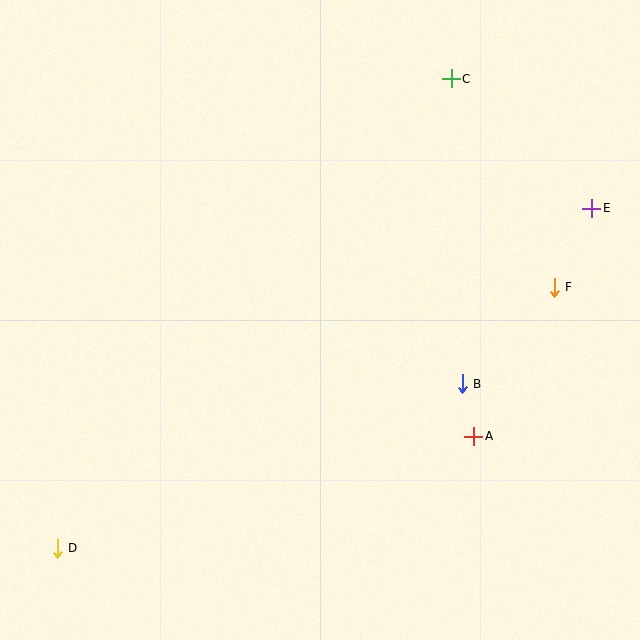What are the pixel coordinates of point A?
Point A is at (474, 436).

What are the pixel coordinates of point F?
Point F is at (554, 287).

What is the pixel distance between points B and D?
The distance between B and D is 437 pixels.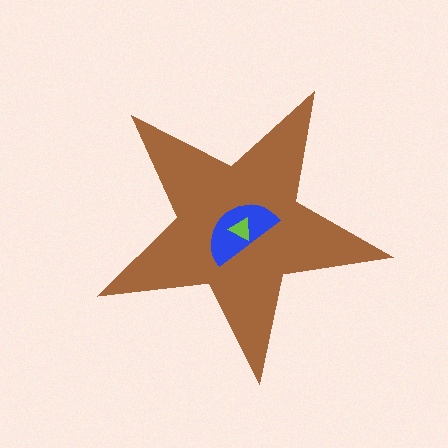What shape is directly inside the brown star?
The blue semicircle.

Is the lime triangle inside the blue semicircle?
Yes.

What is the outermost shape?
The brown star.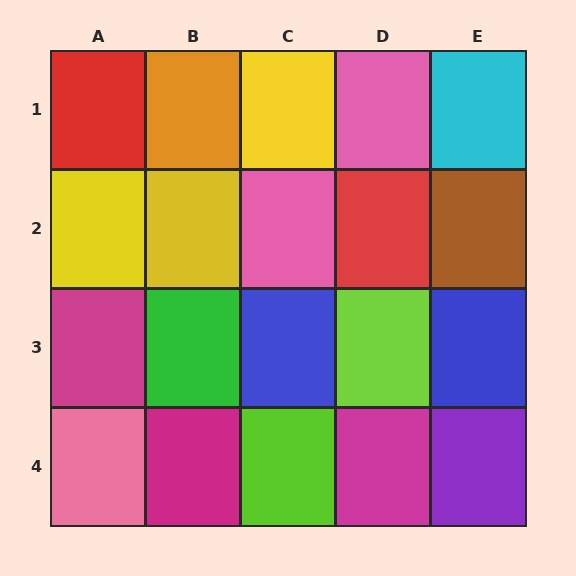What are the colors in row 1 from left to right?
Red, orange, yellow, pink, cyan.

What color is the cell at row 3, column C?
Blue.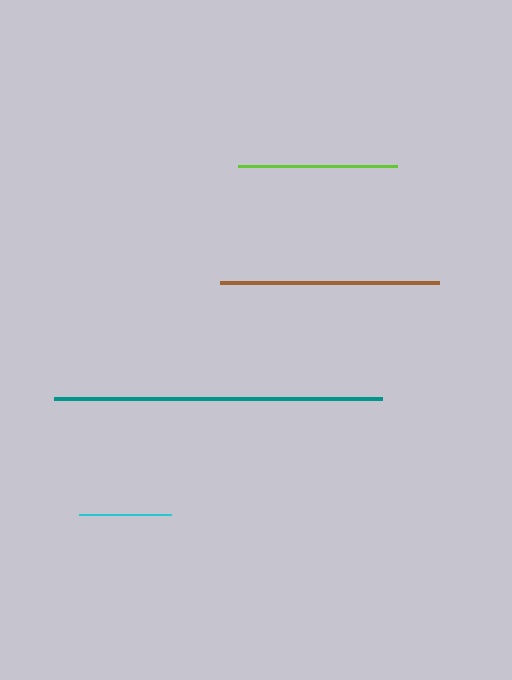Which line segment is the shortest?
The cyan line is the shortest at approximately 91 pixels.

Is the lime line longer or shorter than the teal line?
The teal line is longer than the lime line.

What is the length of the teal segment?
The teal segment is approximately 328 pixels long.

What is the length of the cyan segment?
The cyan segment is approximately 91 pixels long.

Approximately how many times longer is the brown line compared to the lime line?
The brown line is approximately 1.4 times the length of the lime line.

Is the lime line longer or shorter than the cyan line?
The lime line is longer than the cyan line.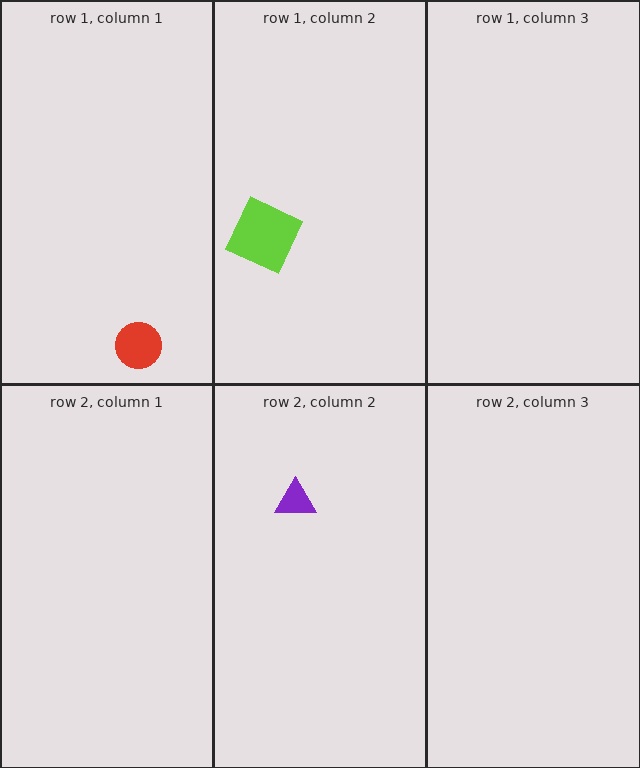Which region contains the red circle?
The row 1, column 1 region.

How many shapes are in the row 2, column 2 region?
1.